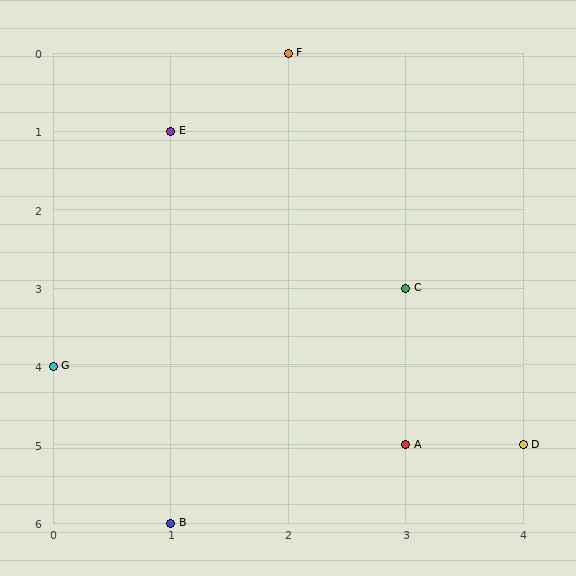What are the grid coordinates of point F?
Point F is at grid coordinates (2, 0).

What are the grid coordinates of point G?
Point G is at grid coordinates (0, 4).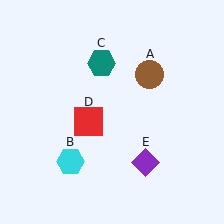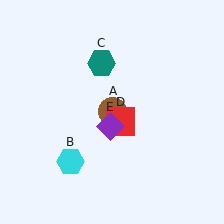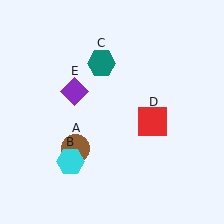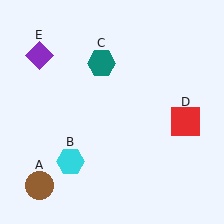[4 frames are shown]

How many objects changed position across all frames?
3 objects changed position: brown circle (object A), red square (object D), purple diamond (object E).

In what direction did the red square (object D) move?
The red square (object D) moved right.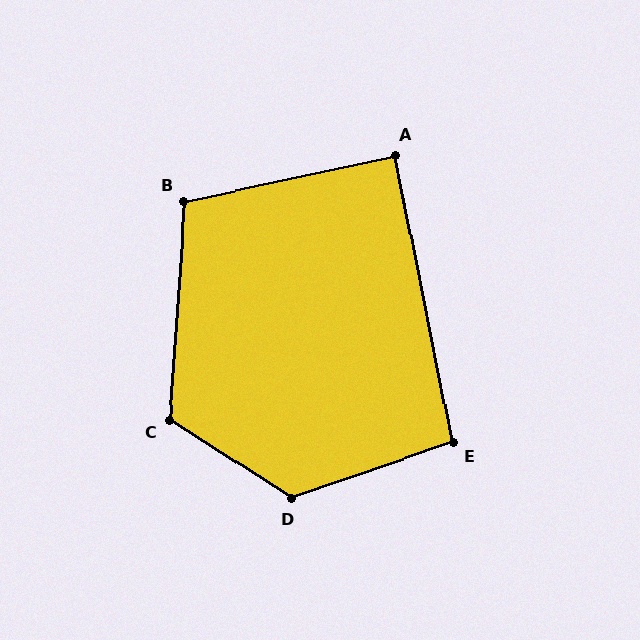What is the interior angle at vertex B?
Approximately 106 degrees (obtuse).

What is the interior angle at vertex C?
Approximately 119 degrees (obtuse).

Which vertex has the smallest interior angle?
A, at approximately 89 degrees.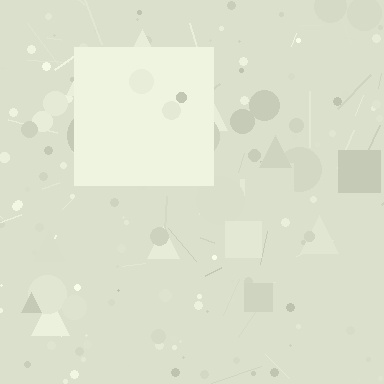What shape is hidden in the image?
A square is hidden in the image.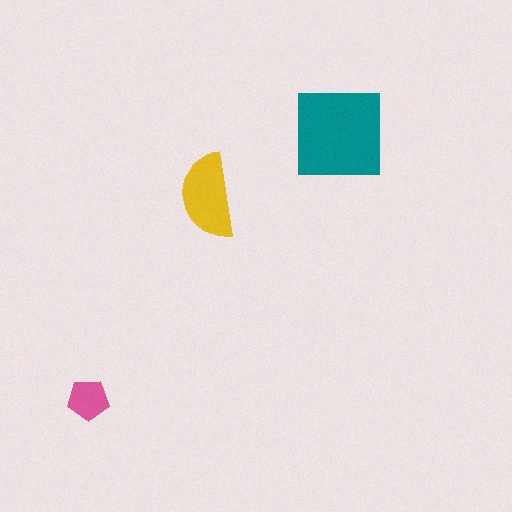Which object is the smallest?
The pink pentagon.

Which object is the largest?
The teal square.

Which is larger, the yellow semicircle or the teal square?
The teal square.